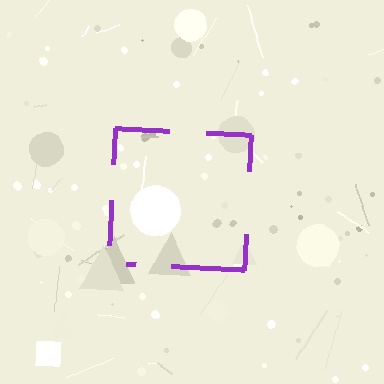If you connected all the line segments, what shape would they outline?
They would outline a square.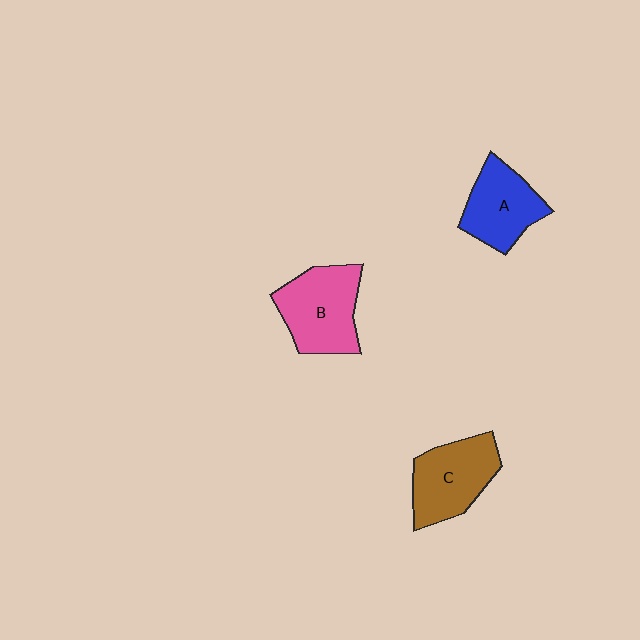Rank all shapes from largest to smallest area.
From largest to smallest: B (pink), C (brown), A (blue).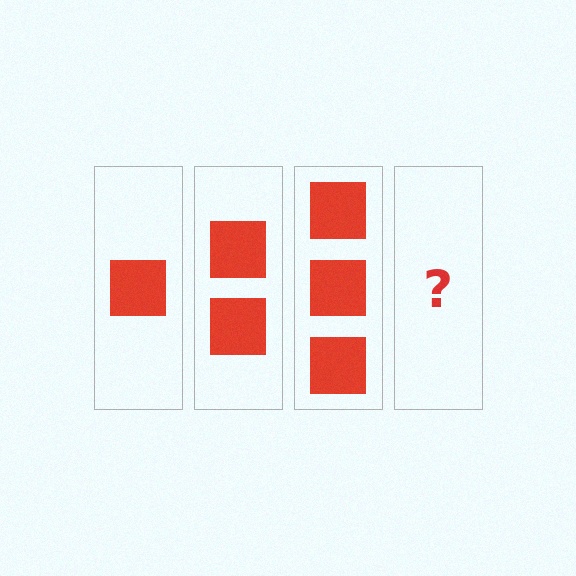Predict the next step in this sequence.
The next step is 4 squares.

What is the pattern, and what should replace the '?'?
The pattern is that each step adds one more square. The '?' should be 4 squares.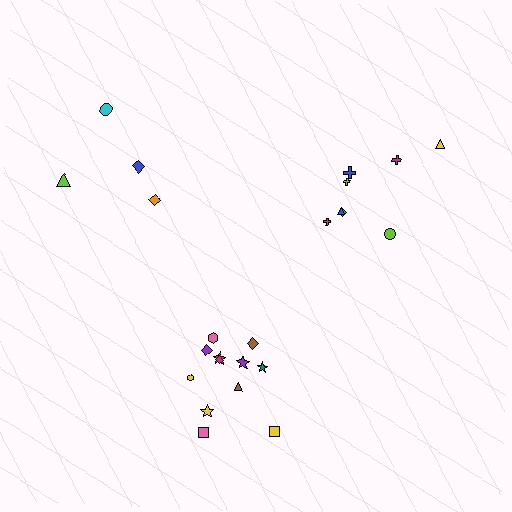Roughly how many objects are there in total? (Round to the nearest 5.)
Roughly 25 objects in total.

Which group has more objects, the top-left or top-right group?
The top-right group.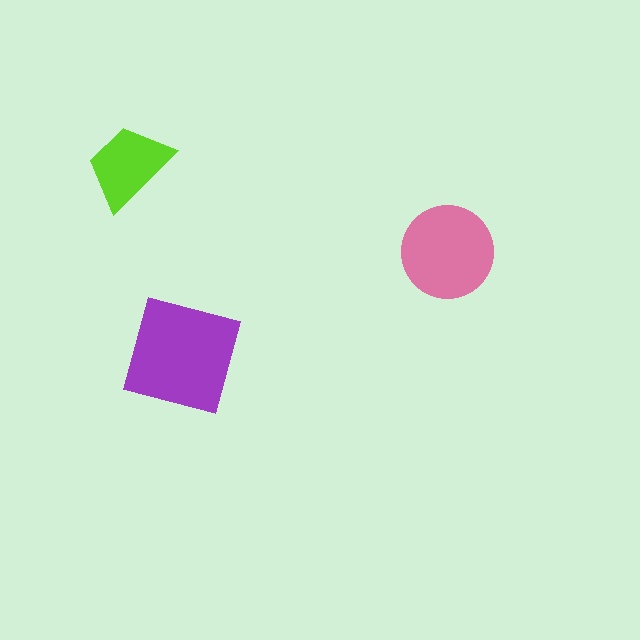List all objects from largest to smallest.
The purple square, the pink circle, the lime trapezoid.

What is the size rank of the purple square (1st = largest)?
1st.